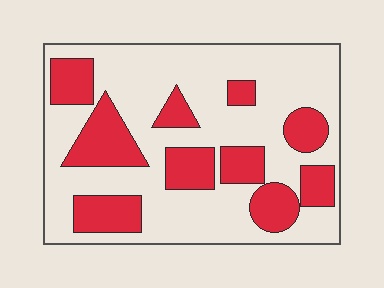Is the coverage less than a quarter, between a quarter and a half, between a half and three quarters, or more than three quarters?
Between a quarter and a half.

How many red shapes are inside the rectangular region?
10.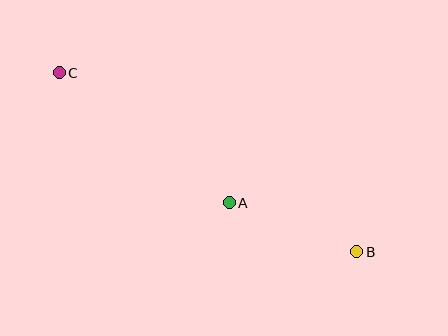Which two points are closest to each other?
Points A and B are closest to each other.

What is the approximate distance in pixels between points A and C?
The distance between A and C is approximately 214 pixels.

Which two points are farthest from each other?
Points B and C are farthest from each other.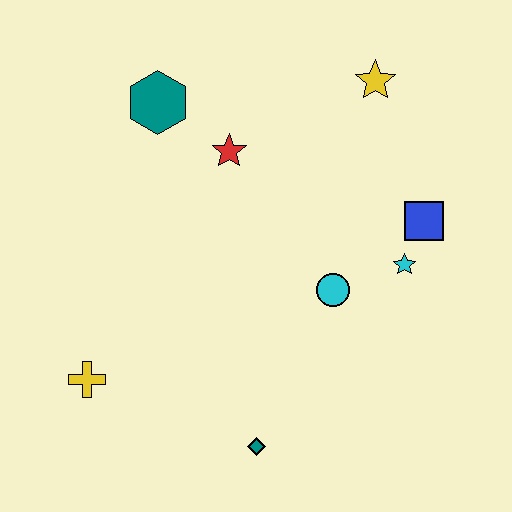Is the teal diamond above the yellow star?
No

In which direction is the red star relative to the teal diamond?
The red star is above the teal diamond.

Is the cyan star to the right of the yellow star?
Yes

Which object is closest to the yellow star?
The blue square is closest to the yellow star.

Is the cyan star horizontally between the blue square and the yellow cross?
Yes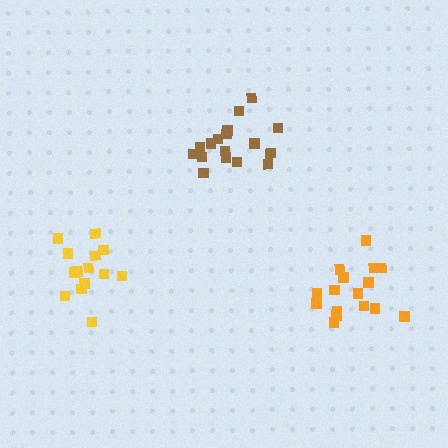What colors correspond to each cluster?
The clusters are colored: yellow, brown, orange.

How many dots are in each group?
Group 1: 14 dots, Group 2: 17 dots, Group 3: 16 dots (47 total).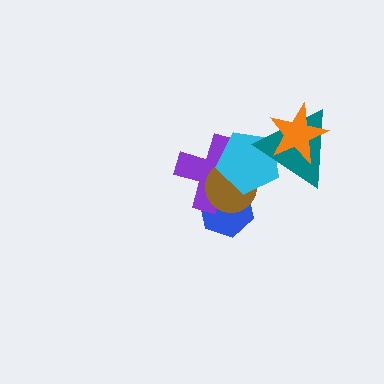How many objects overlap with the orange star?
2 objects overlap with the orange star.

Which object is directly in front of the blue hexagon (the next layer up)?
The purple cross is directly in front of the blue hexagon.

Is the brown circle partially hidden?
Yes, it is partially covered by another shape.